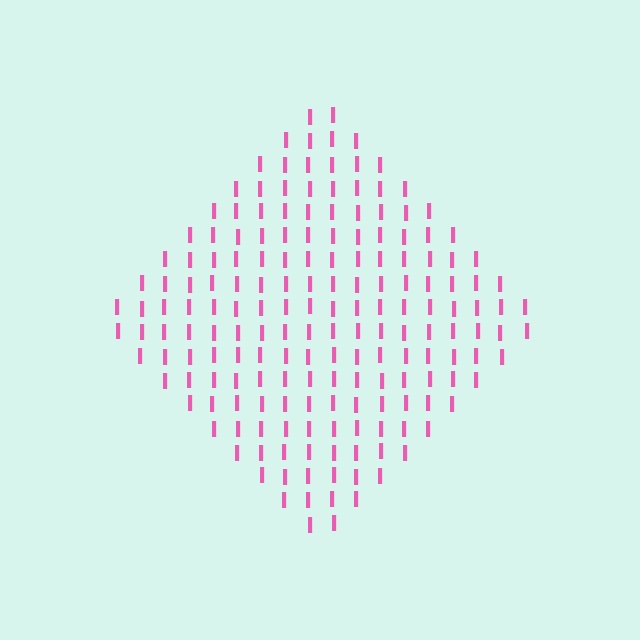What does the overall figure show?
The overall figure shows a diamond.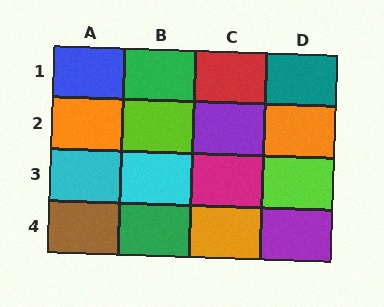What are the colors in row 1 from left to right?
Blue, green, red, teal.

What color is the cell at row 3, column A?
Cyan.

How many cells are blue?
1 cell is blue.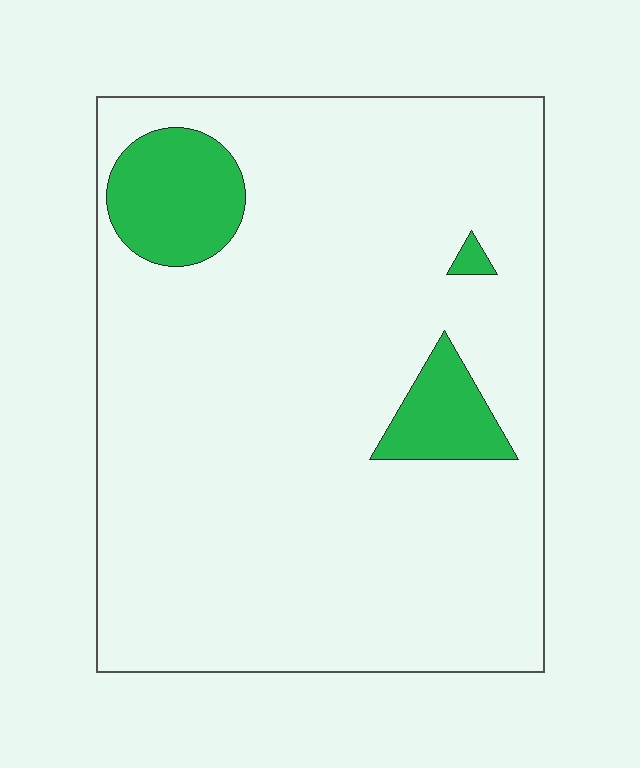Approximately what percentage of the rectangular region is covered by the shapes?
Approximately 10%.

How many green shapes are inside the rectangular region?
3.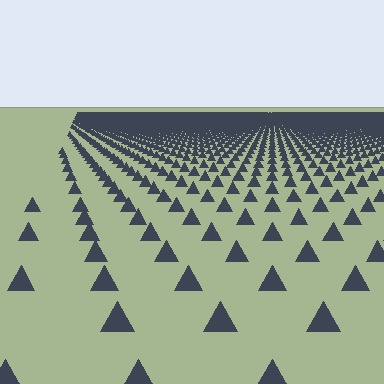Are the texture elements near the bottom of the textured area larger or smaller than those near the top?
Larger. Near the bottom, elements are closer to the viewer and appear at a bigger on-screen size.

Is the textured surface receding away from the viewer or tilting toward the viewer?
The surface is receding away from the viewer. Texture elements get smaller and denser toward the top.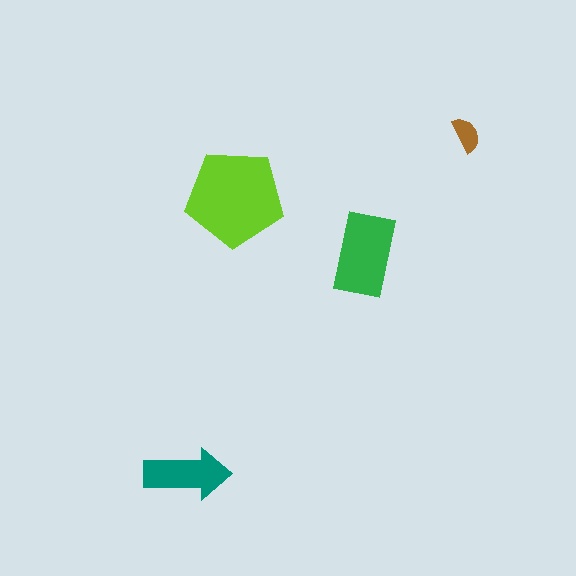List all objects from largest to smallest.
The lime pentagon, the green rectangle, the teal arrow, the brown semicircle.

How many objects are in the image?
There are 4 objects in the image.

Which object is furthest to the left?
The teal arrow is leftmost.